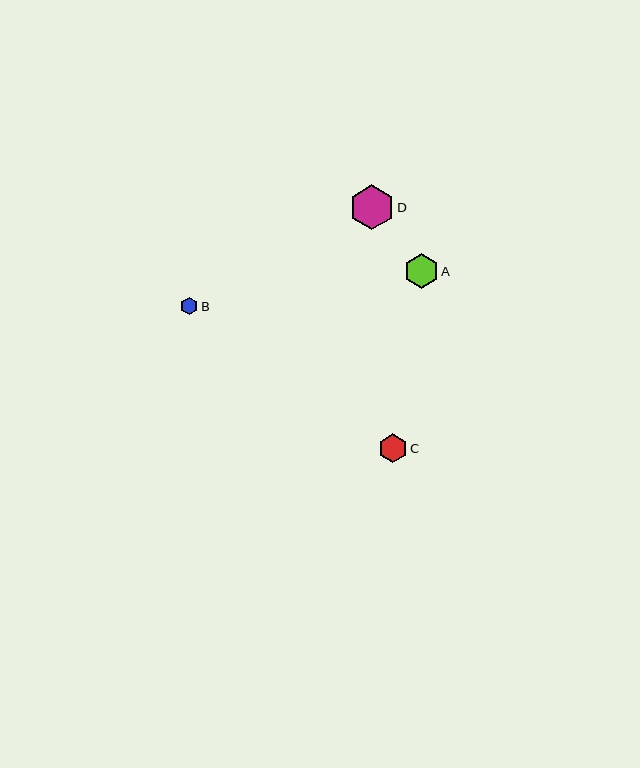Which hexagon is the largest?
Hexagon D is the largest with a size of approximately 45 pixels.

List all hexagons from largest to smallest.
From largest to smallest: D, A, C, B.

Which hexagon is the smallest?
Hexagon B is the smallest with a size of approximately 17 pixels.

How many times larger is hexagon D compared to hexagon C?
Hexagon D is approximately 1.6 times the size of hexagon C.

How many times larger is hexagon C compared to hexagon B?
Hexagon C is approximately 1.7 times the size of hexagon B.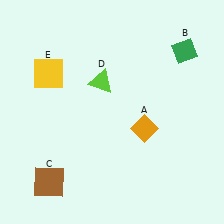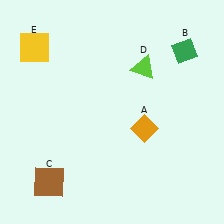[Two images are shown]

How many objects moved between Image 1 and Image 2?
2 objects moved between the two images.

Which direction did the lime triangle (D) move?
The lime triangle (D) moved right.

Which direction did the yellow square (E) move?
The yellow square (E) moved up.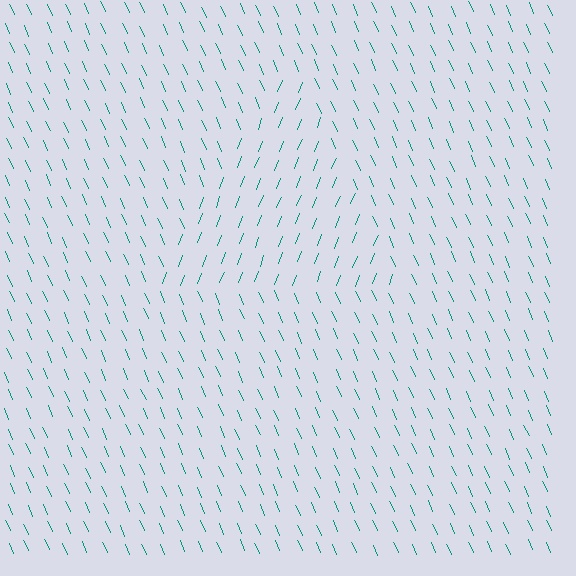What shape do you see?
I see a triangle.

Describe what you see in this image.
The image is filled with small teal line segments. A triangle region in the image has lines oriented differently from the surrounding lines, creating a visible texture boundary.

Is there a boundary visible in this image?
Yes, there is a texture boundary formed by a change in line orientation.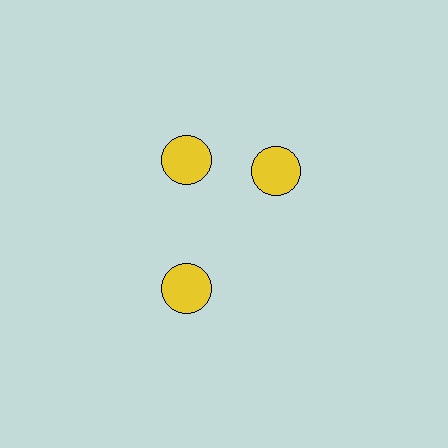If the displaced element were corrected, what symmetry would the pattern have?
It would have 3-fold rotational symmetry — the pattern would map onto itself every 120 degrees.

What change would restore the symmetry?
The symmetry would be restored by rotating it back into even spacing with its neighbors so that all 3 circles sit at equal angles and equal distance from the center.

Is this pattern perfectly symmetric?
No. The 3 yellow circles are arranged in a ring, but one element near the 3 o'clock position is rotated out of alignment along the ring, breaking the 3-fold rotational symmetry.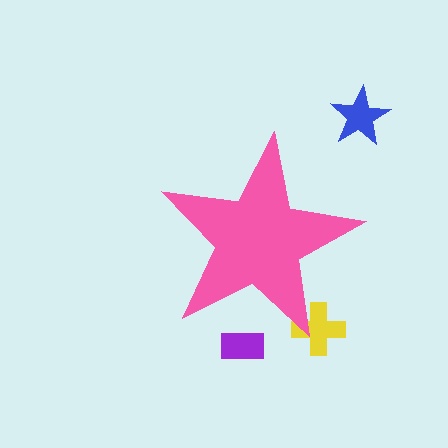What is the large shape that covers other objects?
A pink star.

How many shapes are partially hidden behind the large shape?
2 shapes are partially hidden.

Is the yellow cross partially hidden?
Yes, the yellow cross is partially hidden behind the pink star.